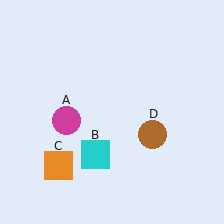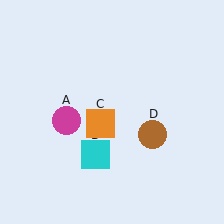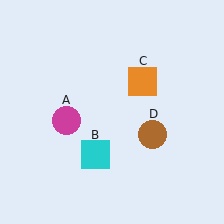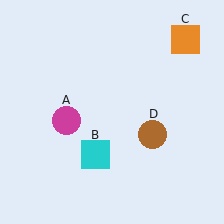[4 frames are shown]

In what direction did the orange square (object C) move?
The orange square (object C) moved up and to the right.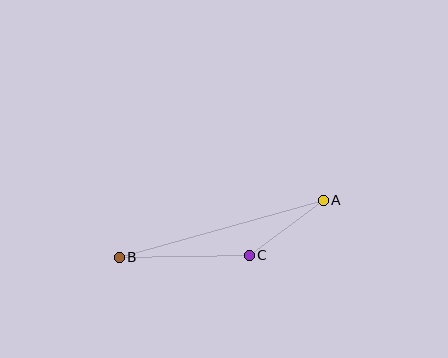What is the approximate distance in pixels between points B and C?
The distance between B and C is approximately 130 pixels.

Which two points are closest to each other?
Points A and C are closest to each other.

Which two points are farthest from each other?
Points A and B are farthest from each other.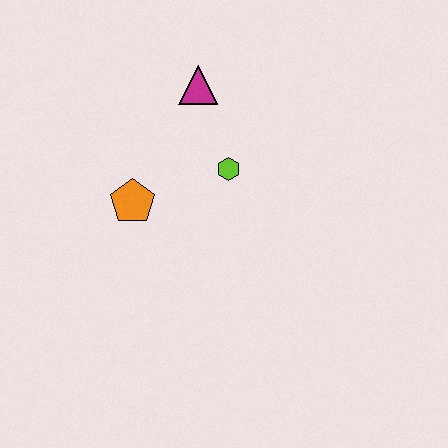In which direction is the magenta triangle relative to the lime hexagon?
The magenta triangle is above the lime hexagon.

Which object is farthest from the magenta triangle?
The orange pentagon is farthest from the magenta triangle.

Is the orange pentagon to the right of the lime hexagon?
No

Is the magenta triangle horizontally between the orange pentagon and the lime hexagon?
Yes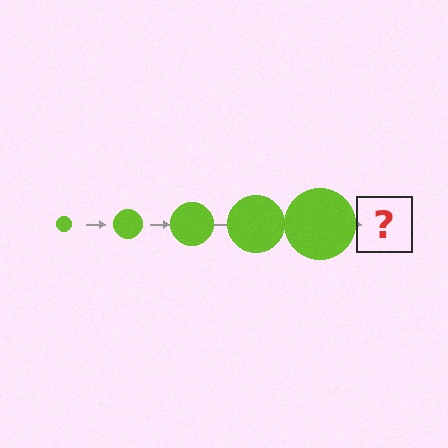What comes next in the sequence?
The next element should be a lime circle, larger than the previous one.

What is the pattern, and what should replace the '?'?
The pattern is that the circle gets progressively larger each step. The '?' should be a lime circle, larger than the previous one.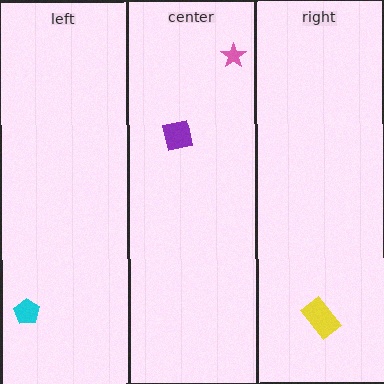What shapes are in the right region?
The yellow rectangle.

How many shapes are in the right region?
1.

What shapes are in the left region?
The cyan pentagon.